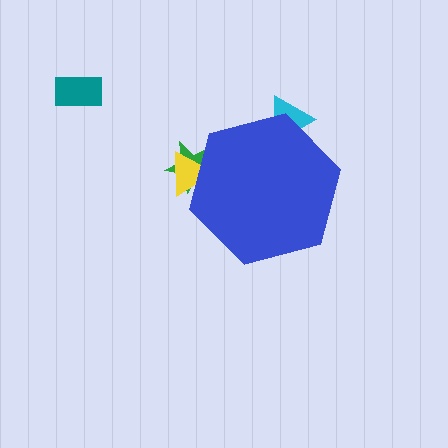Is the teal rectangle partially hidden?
No, the teal rectangle is fully visible.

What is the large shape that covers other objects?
A blue hexagon.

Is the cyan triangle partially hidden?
Yes, the cyan triangle is partially hidden behind the blue hexagon.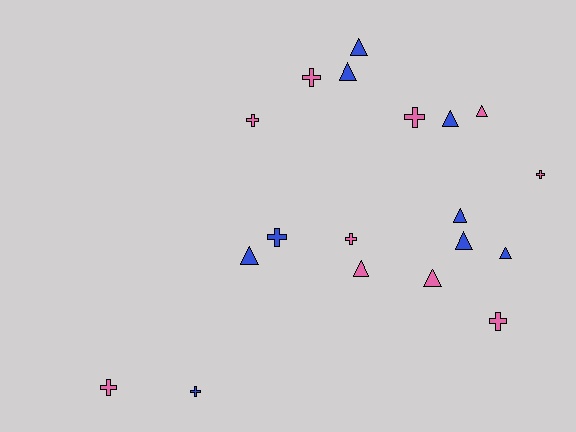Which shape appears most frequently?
Triangle, with 10 objects.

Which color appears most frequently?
Pink, with 10 objects.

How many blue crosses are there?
There are 2 blue crosses.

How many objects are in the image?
There are 19 objects.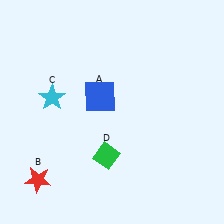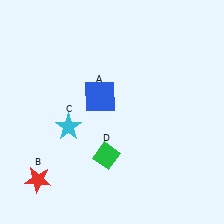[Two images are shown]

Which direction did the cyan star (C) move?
The cyan star (C) moved down.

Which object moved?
The cyan star (C) moved down.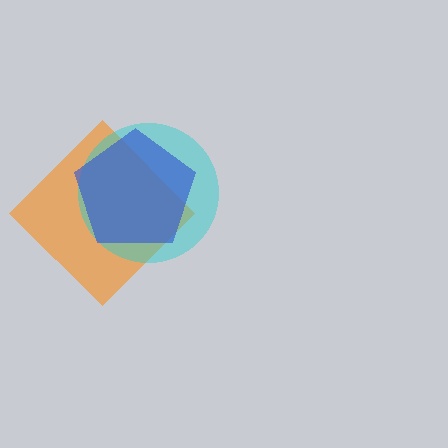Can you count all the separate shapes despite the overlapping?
Yes, there are 3 separate shapes.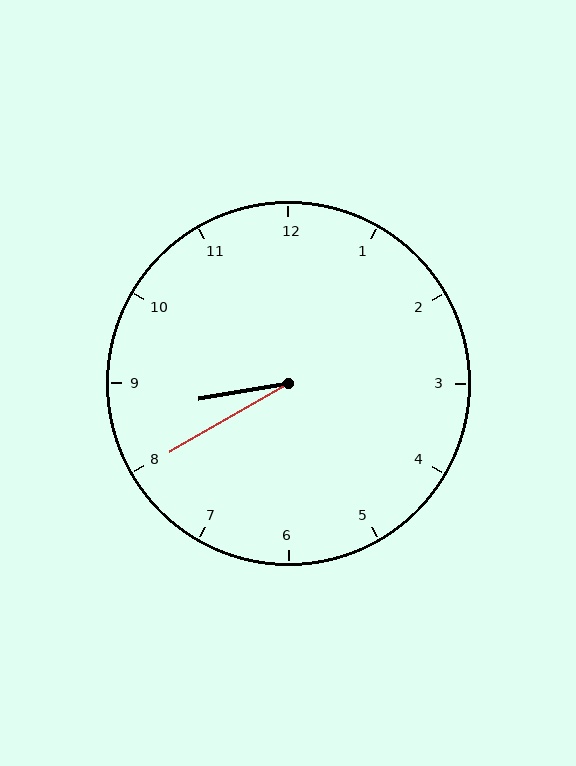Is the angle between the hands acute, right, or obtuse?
It is acute.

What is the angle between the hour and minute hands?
Approximately 20 degrees.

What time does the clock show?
8:40.